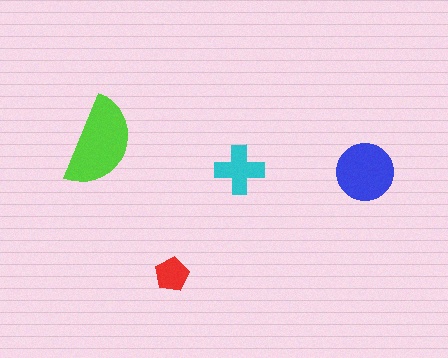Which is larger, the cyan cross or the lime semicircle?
The lime semicircle.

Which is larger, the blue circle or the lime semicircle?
The lime semicircle.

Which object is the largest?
The lime semicircle.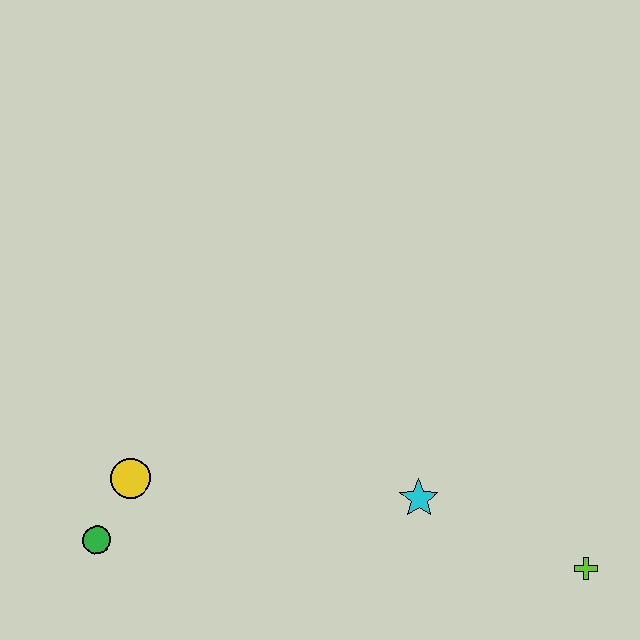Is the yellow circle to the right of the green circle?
Yes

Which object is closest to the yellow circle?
The green circle is closest to the yellow circle.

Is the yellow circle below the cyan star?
No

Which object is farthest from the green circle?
The lime cross is farthest from the green circle.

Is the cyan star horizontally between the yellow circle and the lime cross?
Yes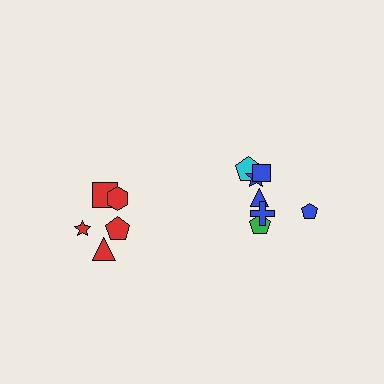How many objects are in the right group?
There are 7 objects.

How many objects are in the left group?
There are 5 objects.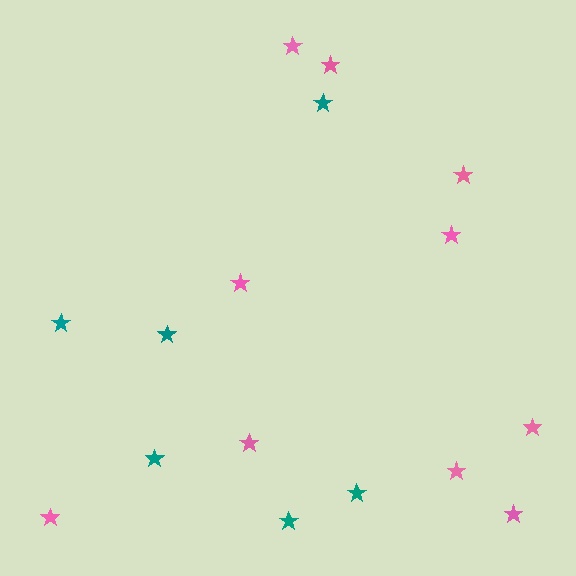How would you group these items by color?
There are 2 groups: one group of teal stars (6) and one group of pink stars (10).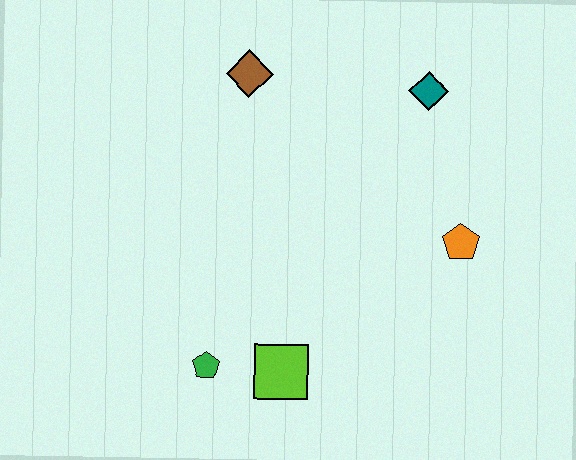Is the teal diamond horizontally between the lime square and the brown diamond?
No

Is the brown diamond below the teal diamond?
No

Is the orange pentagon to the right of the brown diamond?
Yes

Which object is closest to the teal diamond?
The orange pentagon is closest to the teal diamond.